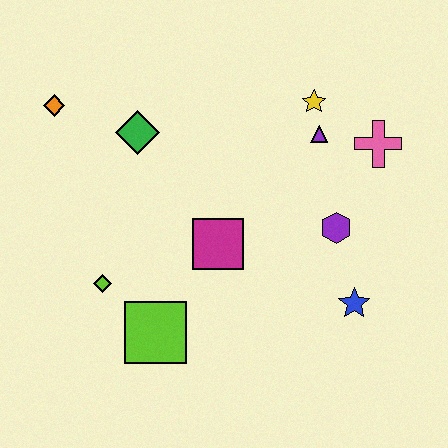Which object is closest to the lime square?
The lime diamond is closest to the lime square.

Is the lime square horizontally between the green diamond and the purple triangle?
Yes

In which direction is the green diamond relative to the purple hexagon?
The green diamond is to the left of the purple hexagon.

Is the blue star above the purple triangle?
No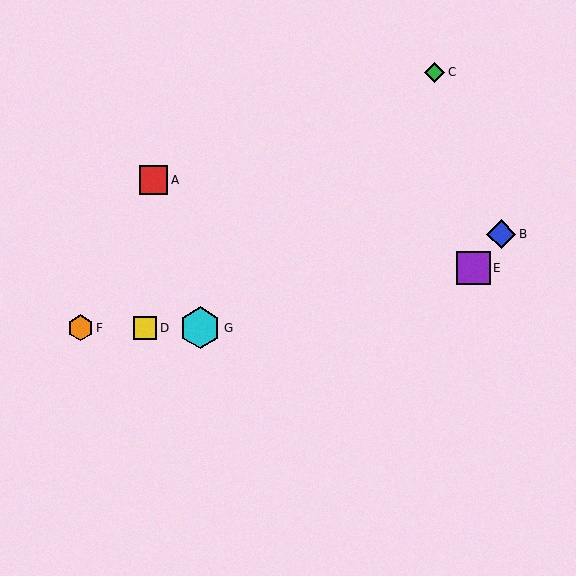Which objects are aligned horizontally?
Objects D, F, G are aligned horizontally.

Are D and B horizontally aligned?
No, D is at y≈328 and B is at y≈234.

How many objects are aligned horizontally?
3 objects (D, F, G) are aligned horizontally.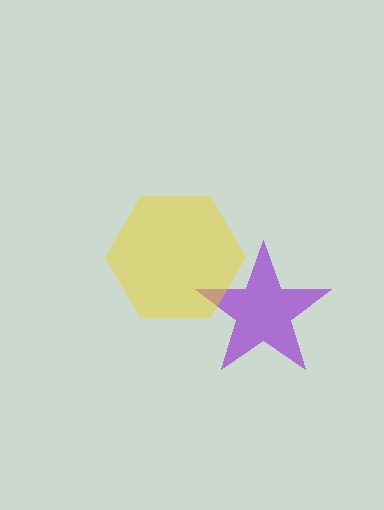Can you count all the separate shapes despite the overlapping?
Yes, there are 2 separate shapes.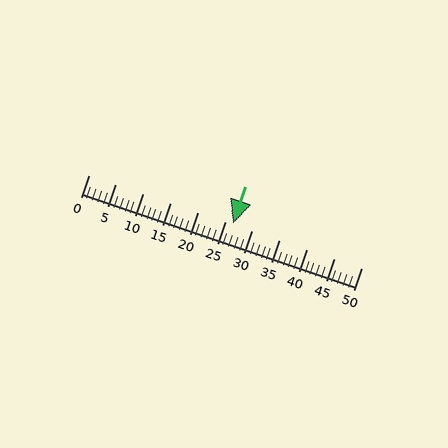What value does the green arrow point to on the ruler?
The green arrow points to approximately 26.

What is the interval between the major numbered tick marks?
The major tick marks are spaced 5 units apart.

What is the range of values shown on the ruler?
The ruler shows values from 0 to 50.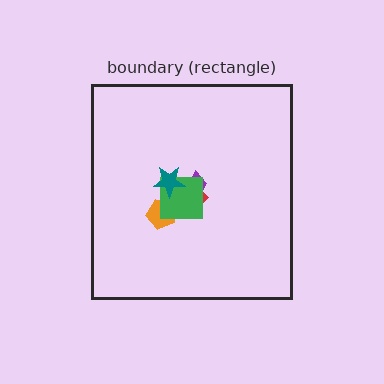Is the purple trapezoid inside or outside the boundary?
Inside.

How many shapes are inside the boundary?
5 inside, 0 outside.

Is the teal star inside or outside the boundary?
Inside.